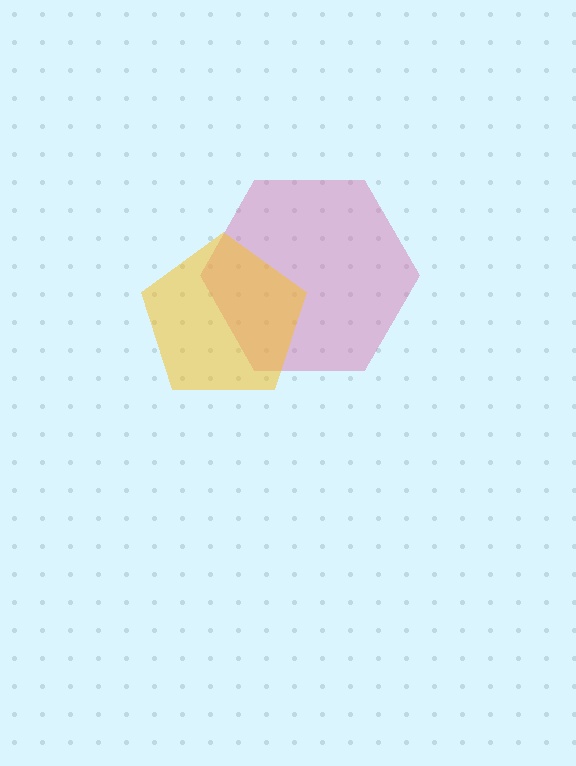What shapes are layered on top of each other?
The layered shapes are: a pink hexagon, a yellow pentagon.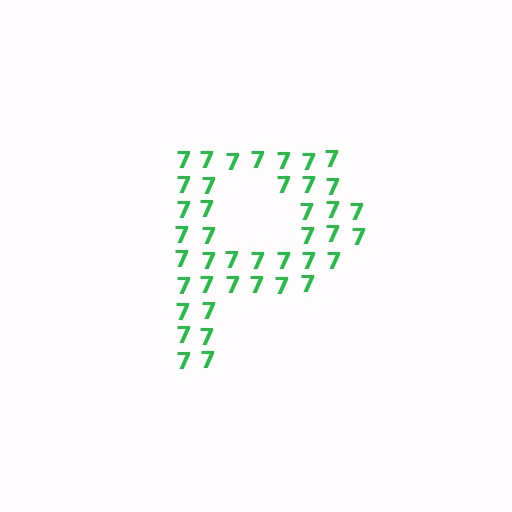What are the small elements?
The small elements are digit 7's.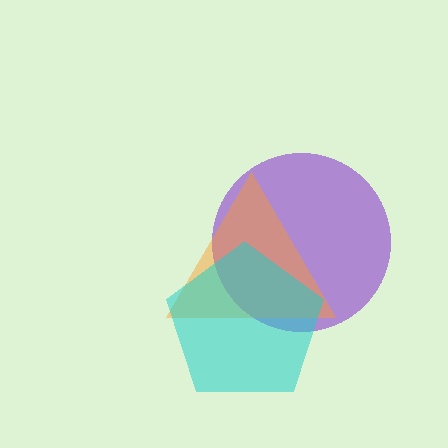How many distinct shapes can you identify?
There are 3 distinct shapes: a purple circle, an orange triangle, a cyan pentagon.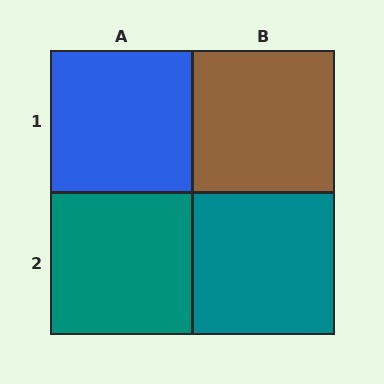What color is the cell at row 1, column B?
Brown.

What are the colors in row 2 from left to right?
Teal, teal.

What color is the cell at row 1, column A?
Blue.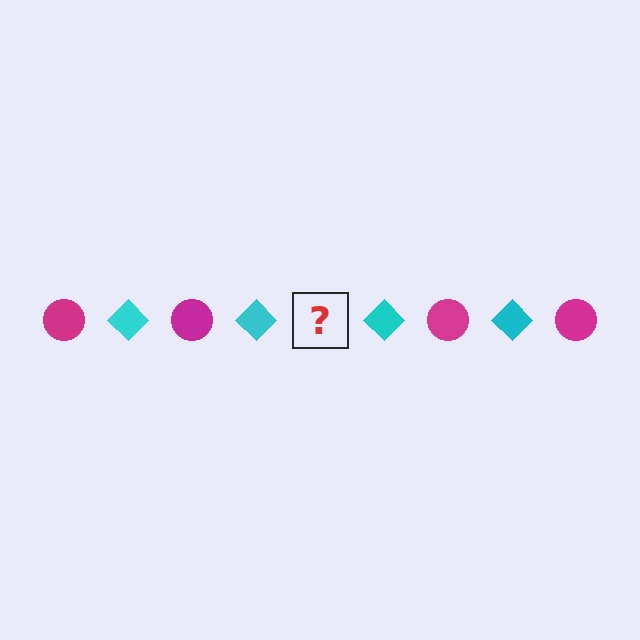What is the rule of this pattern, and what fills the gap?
The rule is that the pattern alternates between magenta circle and cyan diamond. The gap should be filled with a magenta circle.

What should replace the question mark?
The question mark should be replaced with a magenta circle.